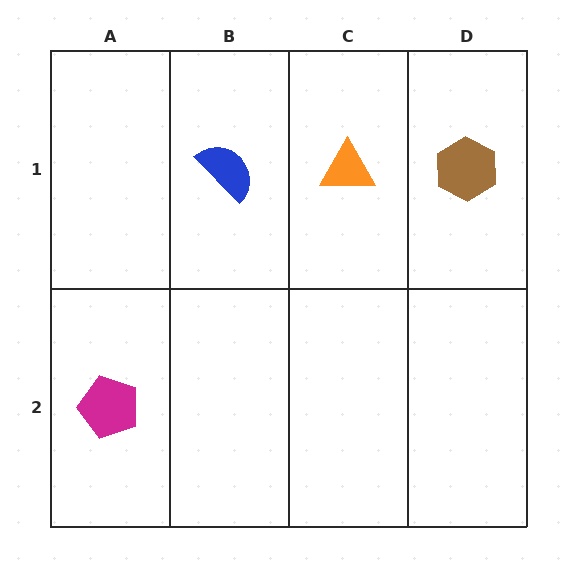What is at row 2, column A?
A magenta pentagon.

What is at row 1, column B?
A blue semicircle.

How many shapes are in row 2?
1 shape.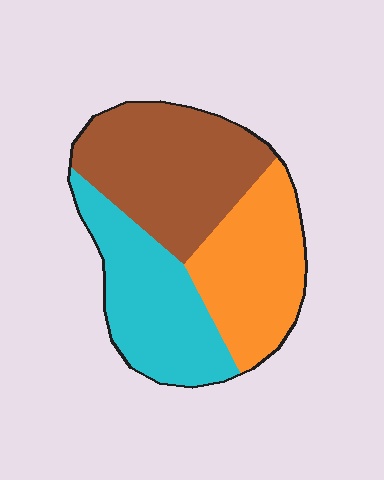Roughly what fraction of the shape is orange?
Orange covers around 30% of the shape.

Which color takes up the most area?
Brown, at roughly 40%.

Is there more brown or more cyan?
Brown.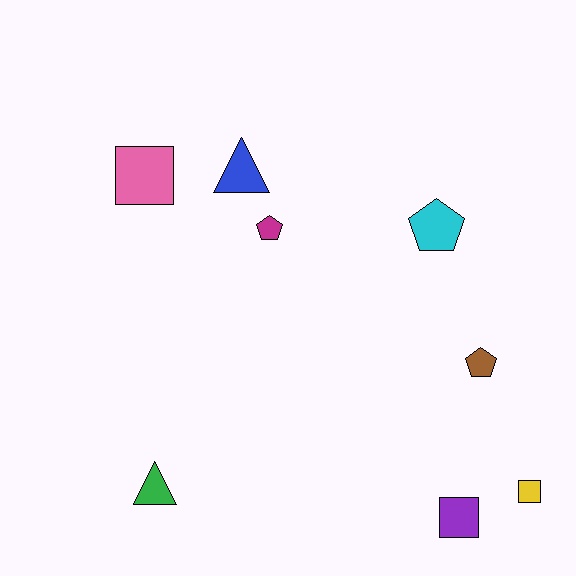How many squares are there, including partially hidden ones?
There are 3 squares.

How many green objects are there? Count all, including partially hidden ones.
There is 1 green object.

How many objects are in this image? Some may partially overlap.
There are 8 objects.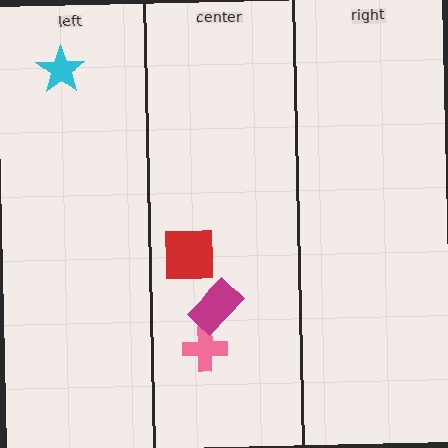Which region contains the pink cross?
The center region.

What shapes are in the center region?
The pink cross, the red square, the magenta rectangle.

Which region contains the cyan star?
The left region.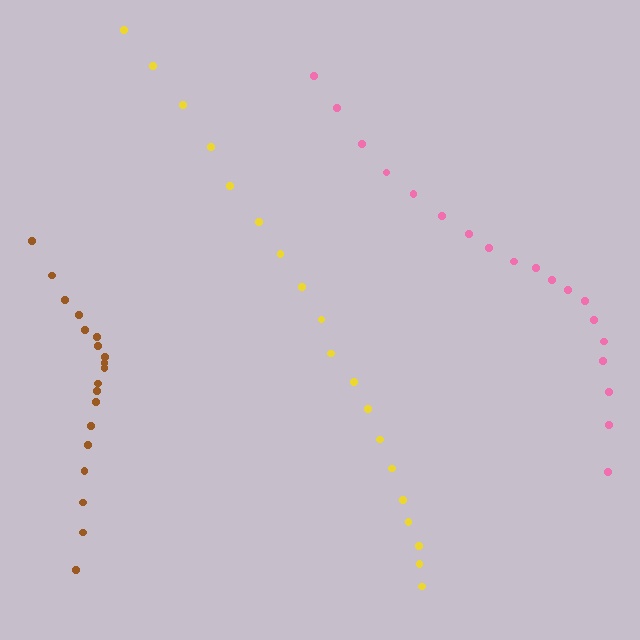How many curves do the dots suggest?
There are 3 distinct paths.